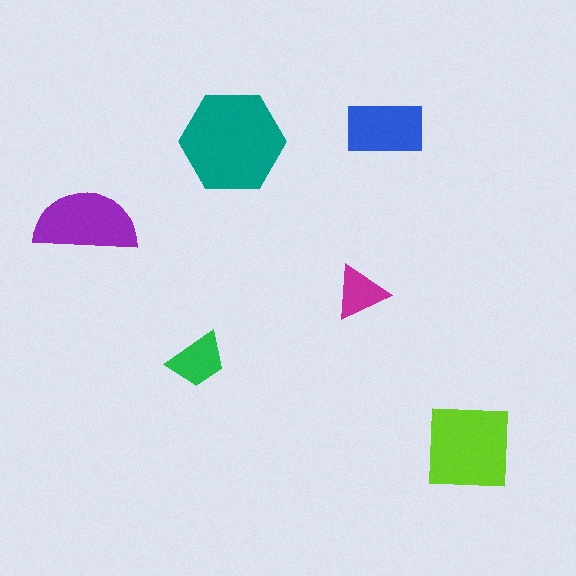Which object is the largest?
The teal hexagon.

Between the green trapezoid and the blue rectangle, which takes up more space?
The blue rectangle.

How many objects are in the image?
There are 6 objects in the image.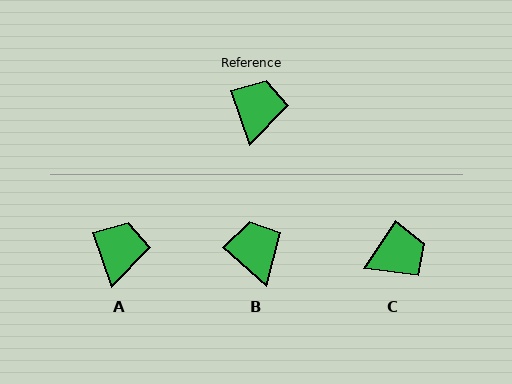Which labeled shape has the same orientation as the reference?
A.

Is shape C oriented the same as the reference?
No, it is off by about 53 degrees.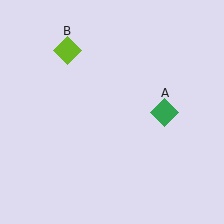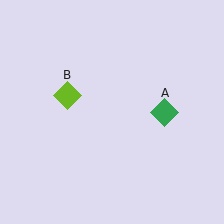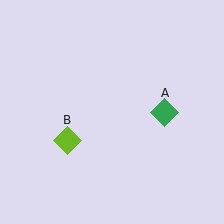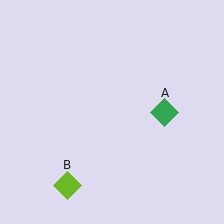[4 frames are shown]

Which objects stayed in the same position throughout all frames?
Green diamond (object A) remained stationary.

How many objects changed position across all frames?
1 object changed position: lime diamond (object B).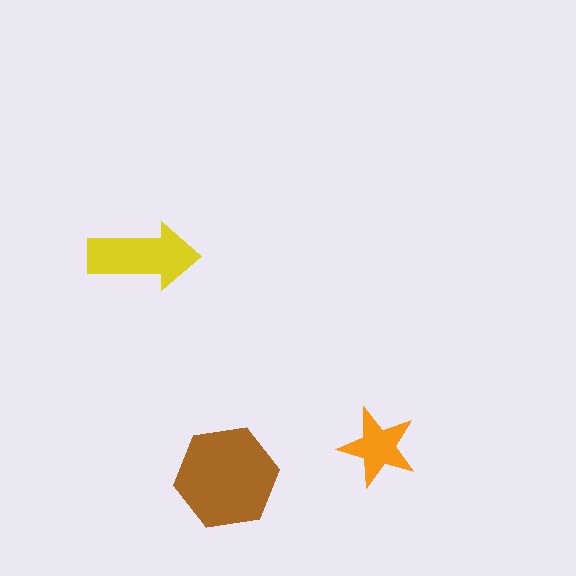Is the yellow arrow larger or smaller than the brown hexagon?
Smaller.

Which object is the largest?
The brown hexagon.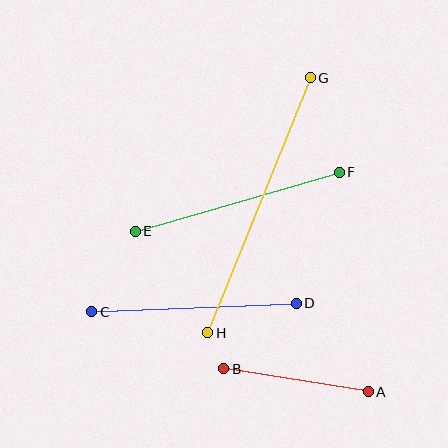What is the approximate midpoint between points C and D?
The midpoint is at approximately (194, 308) pixels.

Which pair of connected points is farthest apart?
Points G and H are farthest apart.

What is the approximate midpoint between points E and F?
The midpoint is at approximately (237, 202) pixels.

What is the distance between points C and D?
The distance is approximately 205 pixels.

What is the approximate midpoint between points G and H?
The midpoint is at approximately (259, 205) pixels.